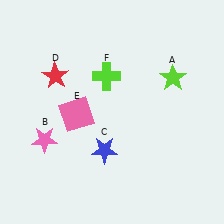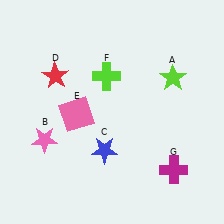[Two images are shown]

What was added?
A magenta cross (G) was added in Image 2.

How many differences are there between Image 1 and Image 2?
There is 1 difference between the two images.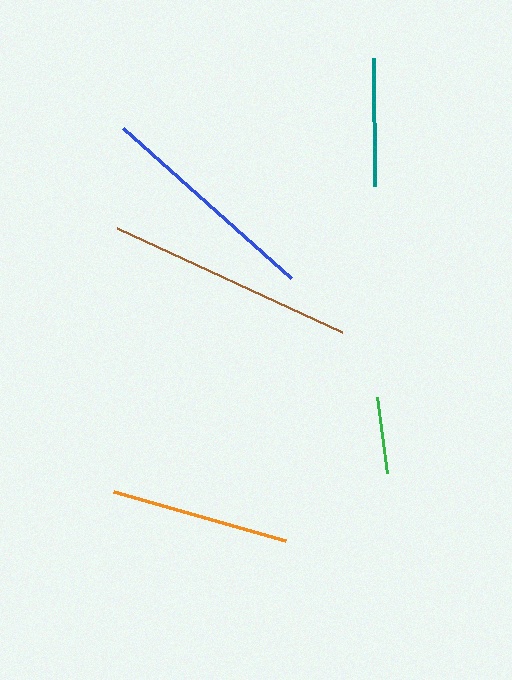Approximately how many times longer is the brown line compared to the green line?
The brown line is approximately 3.2 times the length of the green line.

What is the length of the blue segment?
The blue segment is approximately 225 pixels long.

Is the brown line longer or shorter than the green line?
The brown line is longer than the green line.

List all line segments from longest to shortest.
From longest to shortest: brown, blue, orange, teal, green.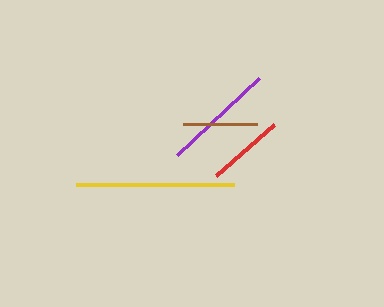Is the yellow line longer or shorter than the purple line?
The yellow line is longer than the purple line.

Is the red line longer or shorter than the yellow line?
The yellow line is longer than the red line.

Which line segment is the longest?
The yellow line is the longest at approximately 158 pixels.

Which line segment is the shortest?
The brown line is the shortest at approximately 75 pixels.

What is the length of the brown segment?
The brown segment is approximately 75 pixels long.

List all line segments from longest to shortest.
From longest to shortest: yellow, purple, red, brown.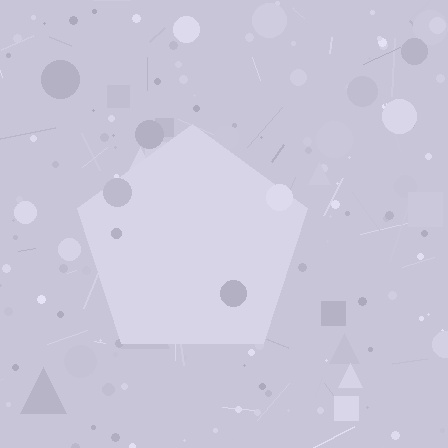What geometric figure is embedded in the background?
A pentagon is embedded in the background.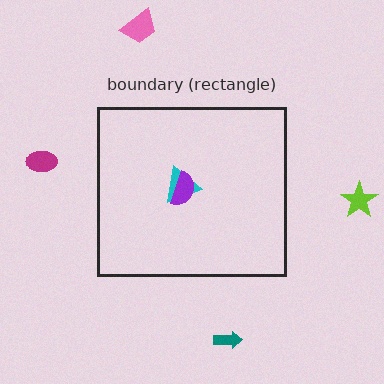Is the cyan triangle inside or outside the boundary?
Inside.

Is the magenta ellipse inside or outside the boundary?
Outside.